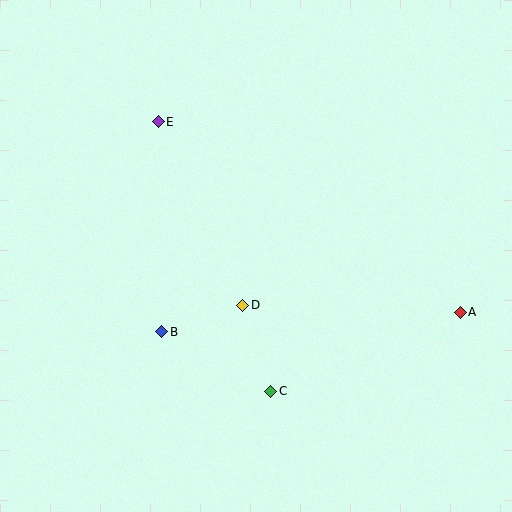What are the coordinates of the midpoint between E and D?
The midpoint between E and D is at (200, 213).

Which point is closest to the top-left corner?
Point E is closest to the top-left corner.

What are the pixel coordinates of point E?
Point E is at (158, 122).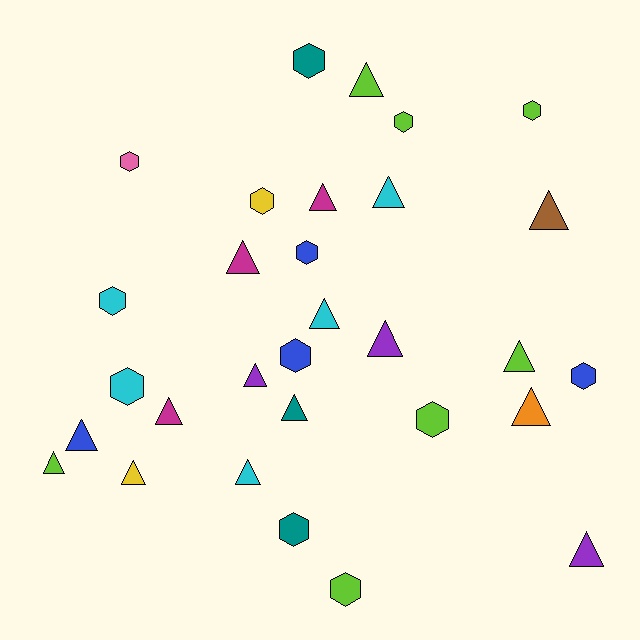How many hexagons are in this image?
There are 13 hexagons.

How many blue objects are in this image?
There are 4 blue objects.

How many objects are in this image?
There are 30 objects.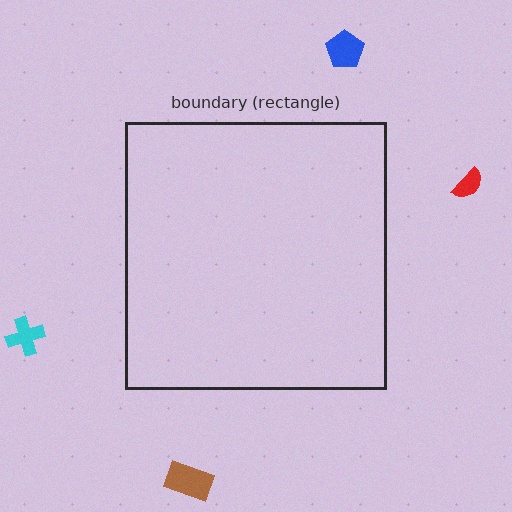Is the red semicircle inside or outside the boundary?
Outside.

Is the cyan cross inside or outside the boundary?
Outside.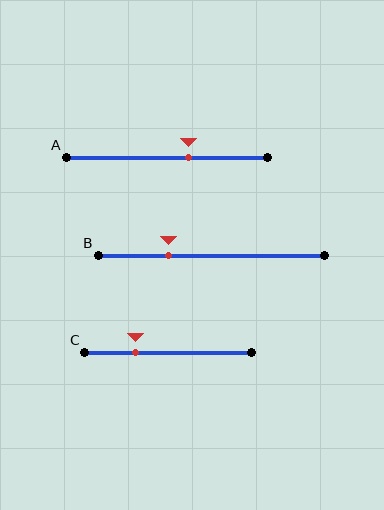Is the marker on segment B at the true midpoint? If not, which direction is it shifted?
No, the marker on segment B is shifted to the left by about 19% of the segment length.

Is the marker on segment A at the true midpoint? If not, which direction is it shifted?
No, the marker on segment A is shifted to the right by about 11% of the segment length.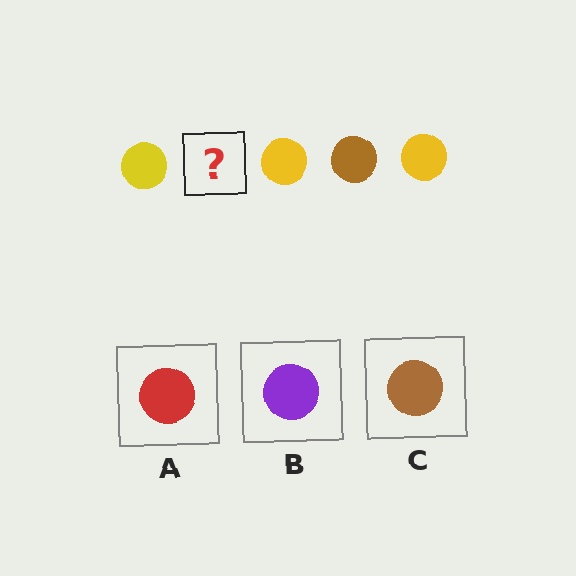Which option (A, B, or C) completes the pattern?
C.